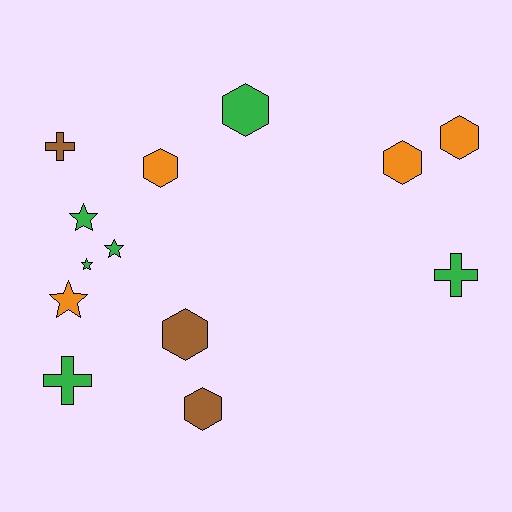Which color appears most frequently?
Green, with 6 objects.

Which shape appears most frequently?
Hexagon, with 6 objects.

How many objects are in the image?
There are 13 objects.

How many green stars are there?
There are 3 green stars.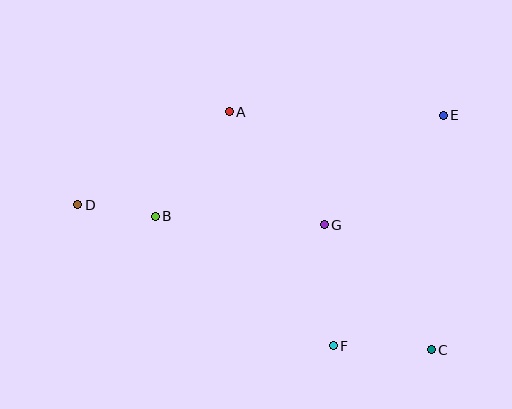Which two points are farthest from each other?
Points C and D are farthest from each other.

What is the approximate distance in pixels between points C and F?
The distance between C and F is approximately 98 pixels.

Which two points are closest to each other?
Points B and D are closest to each other.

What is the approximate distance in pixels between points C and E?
The distance between C and E is approximately 234 pixels.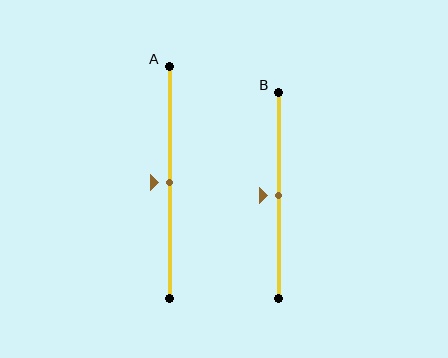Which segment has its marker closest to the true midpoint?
Segment A has its marker closest to the true midpoint.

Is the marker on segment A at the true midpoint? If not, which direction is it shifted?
Yes, the marker on segment A is at the true midpoint.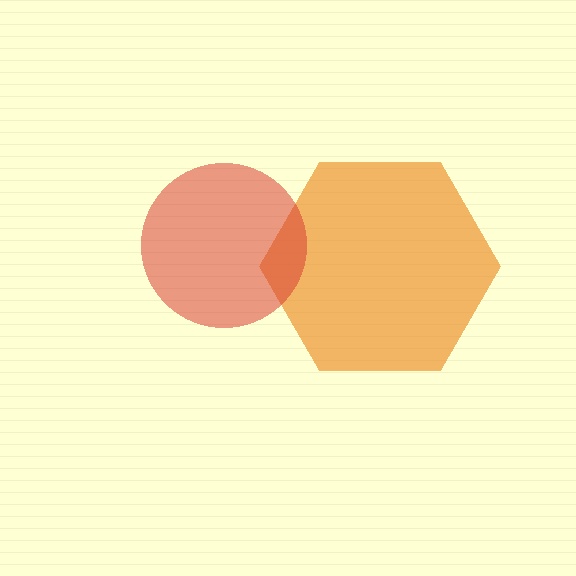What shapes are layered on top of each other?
The layered shapes are: an orange hexagon, a red circle.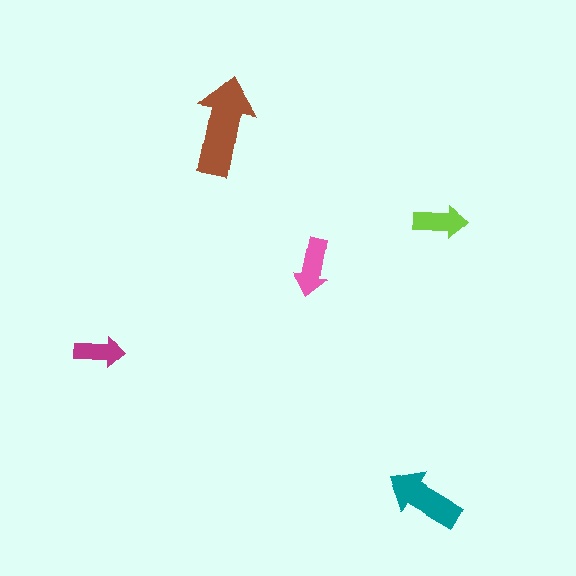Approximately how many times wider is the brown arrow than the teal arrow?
About 1.5 times wider.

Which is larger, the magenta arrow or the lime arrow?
The lime one.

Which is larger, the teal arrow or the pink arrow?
The teal one.